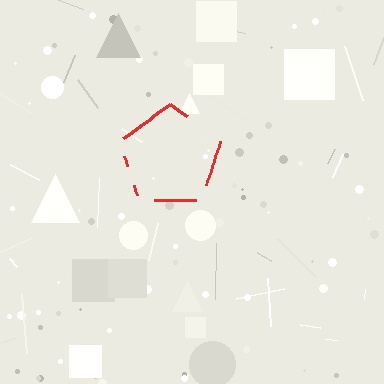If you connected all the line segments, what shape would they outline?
They would outline a pentagon.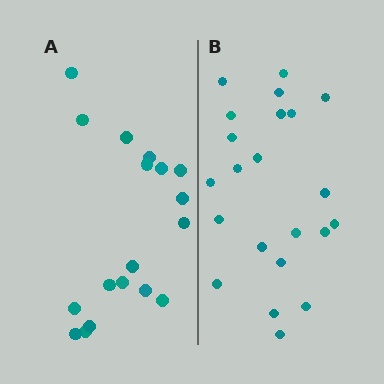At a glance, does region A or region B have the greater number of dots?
Region B (the right region) has more dots.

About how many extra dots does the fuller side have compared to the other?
Region B has about 4 more dots than region A.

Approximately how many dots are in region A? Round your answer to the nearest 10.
About 20 dots. (The exact count is 18, which rounds to 20.)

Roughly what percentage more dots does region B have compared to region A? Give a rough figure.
About 20% more.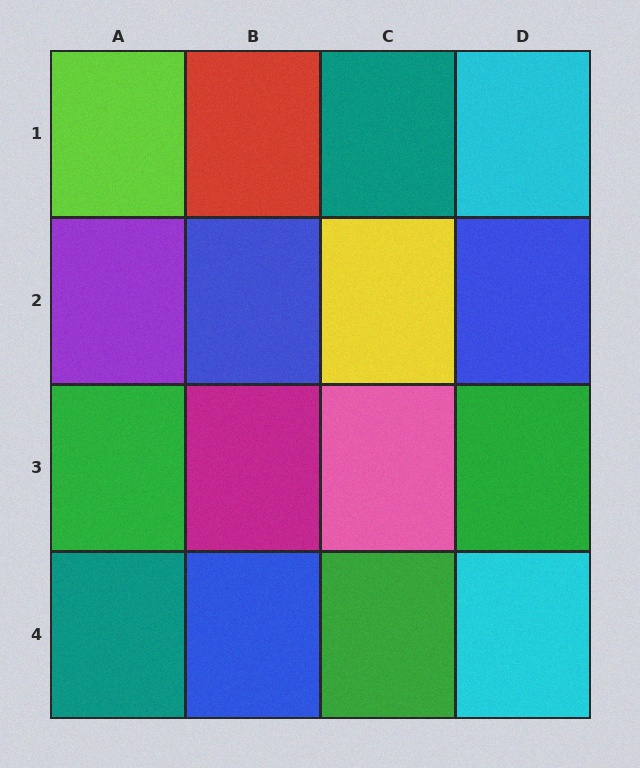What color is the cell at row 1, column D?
Cyan.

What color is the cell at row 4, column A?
Teal.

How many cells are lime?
1 cell is lime.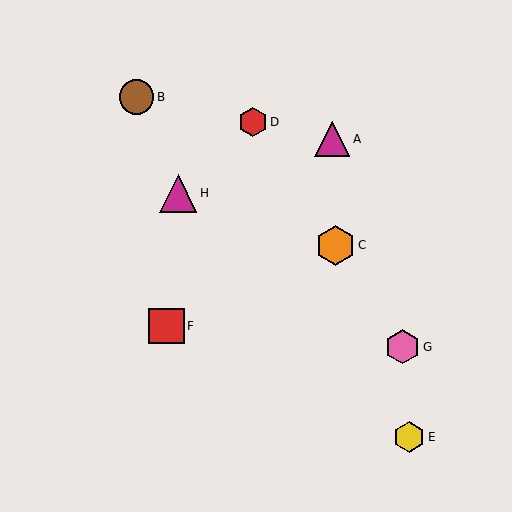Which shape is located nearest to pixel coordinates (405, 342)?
The pink hexagon (labeled G) at (403, 347) is nearest to that location.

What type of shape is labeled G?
Shape G is a pink hexagon.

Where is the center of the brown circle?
The center of the brown circle is at (137, 97).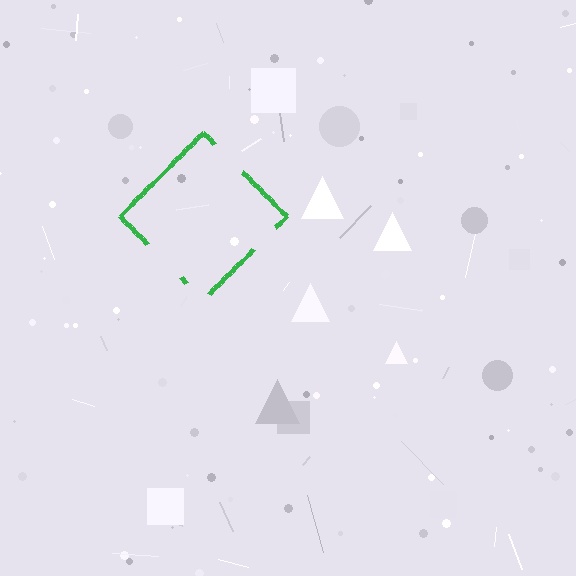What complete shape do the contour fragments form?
The contour fragments form a diamond.